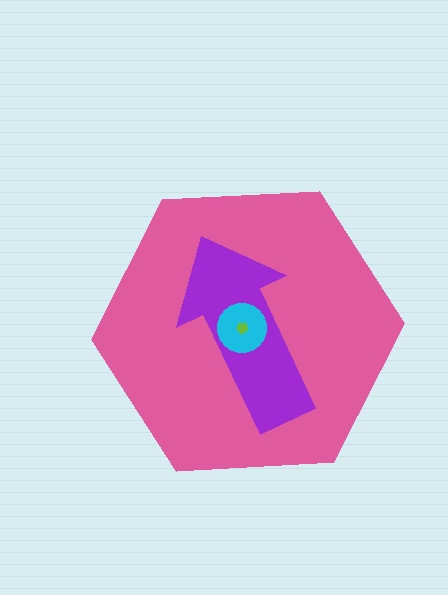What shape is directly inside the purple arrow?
The cyan circle.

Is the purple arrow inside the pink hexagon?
Yes.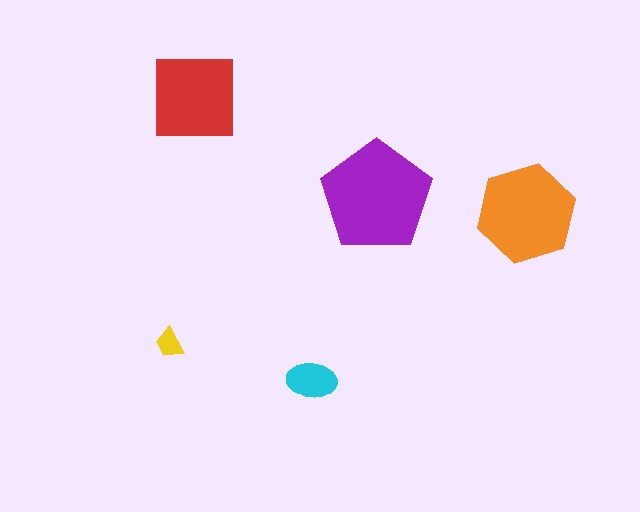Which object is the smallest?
The yellow trapezoid.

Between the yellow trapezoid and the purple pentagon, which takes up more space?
The purple pentagon.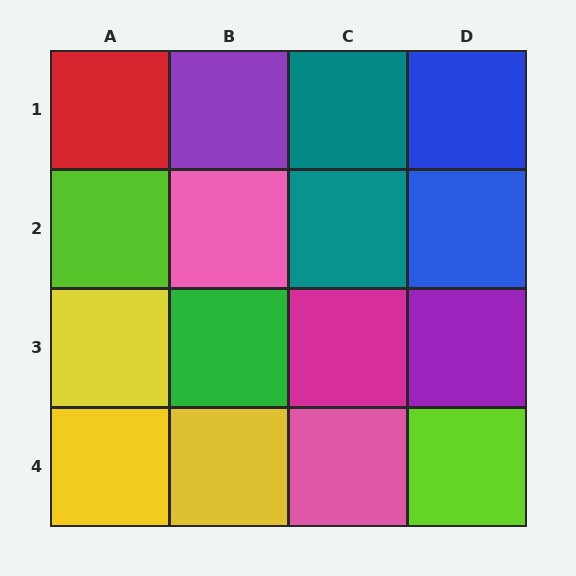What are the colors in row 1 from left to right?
Red, purple, teal, blue.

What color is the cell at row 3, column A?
Yellow.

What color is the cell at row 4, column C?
Pink.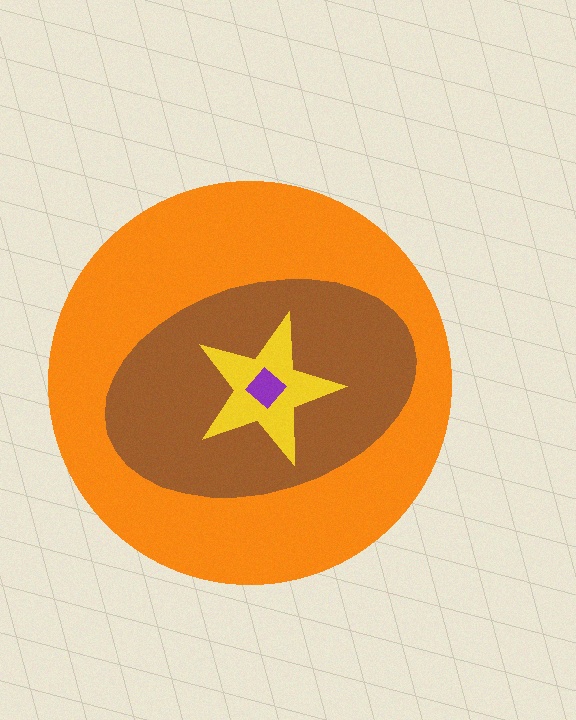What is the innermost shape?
The purple diamond.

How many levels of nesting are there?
4.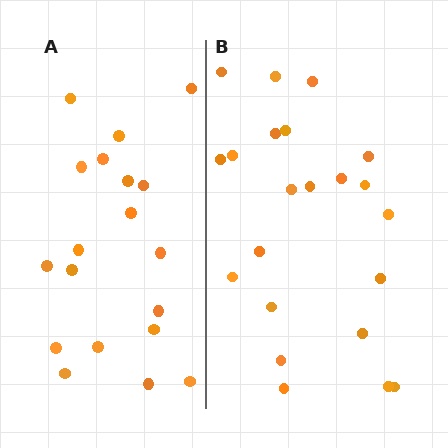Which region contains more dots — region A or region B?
Region B (the right region) has more dots.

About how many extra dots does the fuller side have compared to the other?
Region B has just a few more — roughly 2 or 3 more dots than region A.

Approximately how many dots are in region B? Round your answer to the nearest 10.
About 20 dots. (The exact count is 22, which rounds to 20.)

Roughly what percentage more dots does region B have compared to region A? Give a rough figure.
About 15% more.